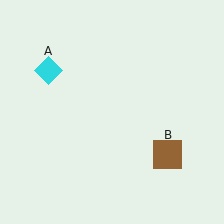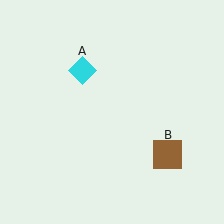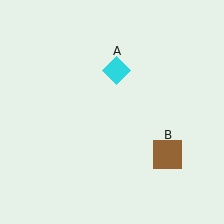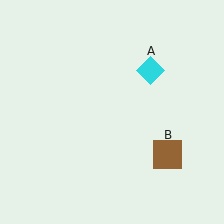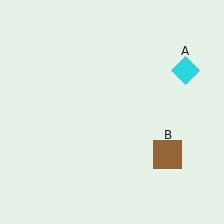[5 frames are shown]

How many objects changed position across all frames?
1 object changed position: cyan diamond (object A).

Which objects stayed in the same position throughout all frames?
Brown square (object B) remained stationary.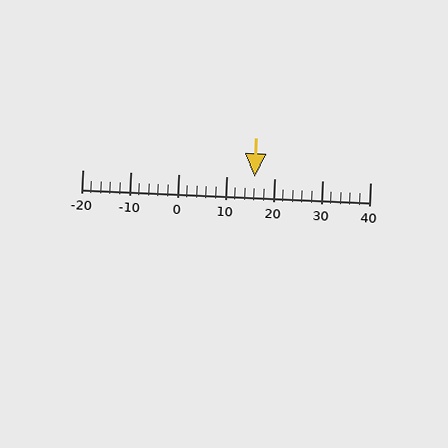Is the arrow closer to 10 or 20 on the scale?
The arrow is closer to 20.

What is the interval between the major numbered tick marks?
The major tick marks are spaced 10 units apart.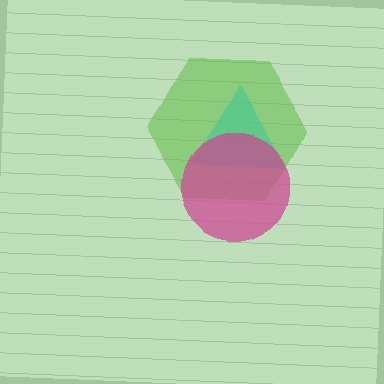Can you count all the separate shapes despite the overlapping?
Yes, there are 3 separate shapes.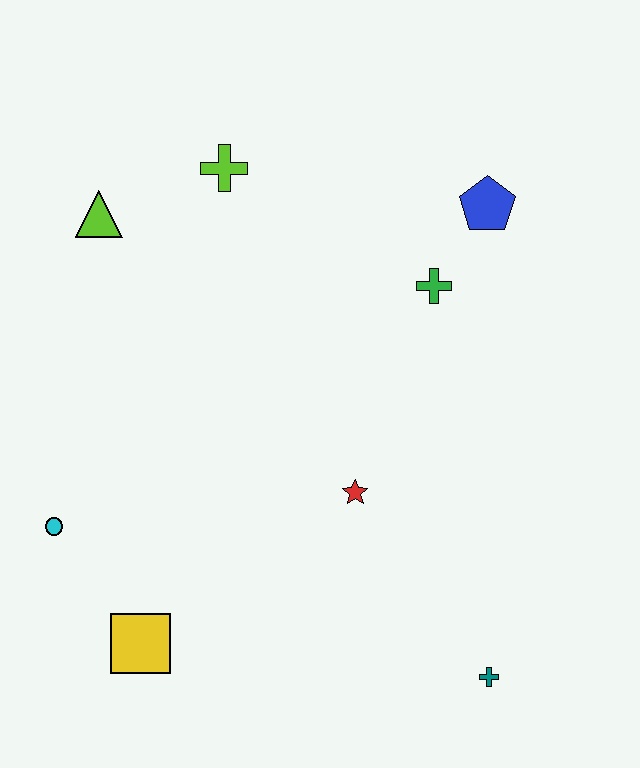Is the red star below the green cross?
Yes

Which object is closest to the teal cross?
The red star is closest to the teal cross.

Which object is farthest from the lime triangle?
The teal cross is farthest from the lime triangle.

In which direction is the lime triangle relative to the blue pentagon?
The lime triangle is to the left of the blue pentagon.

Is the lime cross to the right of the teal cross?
No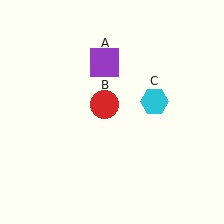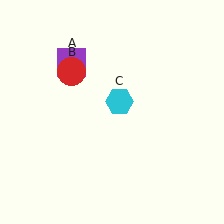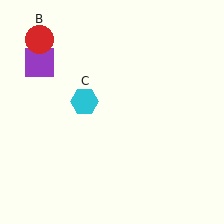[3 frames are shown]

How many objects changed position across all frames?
3 objects changed position: purple square (object A), red circle (object B), cyan hexagon (object C).